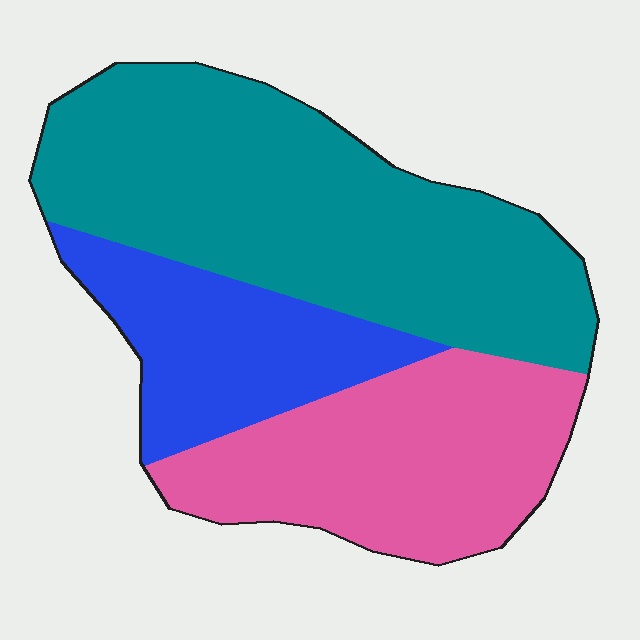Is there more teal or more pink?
Teal.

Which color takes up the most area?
Teal, at roughly 50%.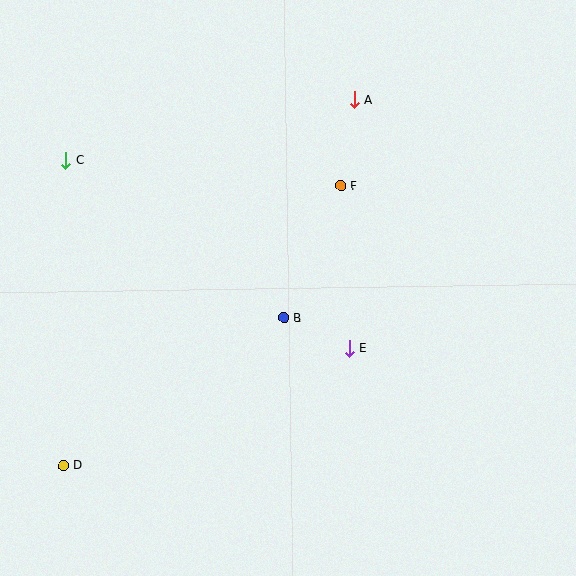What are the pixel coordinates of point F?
Point F is at (340, 186).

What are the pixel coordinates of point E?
Point E is at (349, 348).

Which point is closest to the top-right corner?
Point A is closest to the top-right corner.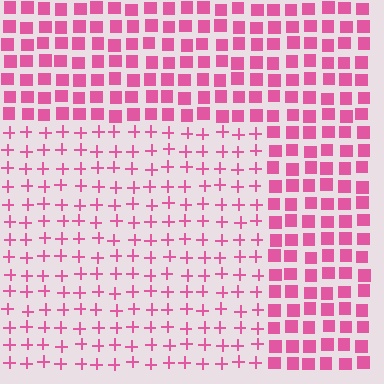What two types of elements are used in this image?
The image uses plus signs inside the rectangle region and squares outside it.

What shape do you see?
I see a rectangle.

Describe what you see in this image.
The image is filled with small pink elements arranged in a uniform grid. A rectangle-shaped region contains plus signs, while the surrounding area contains squares. The boundary is defined purely by the change in element shape.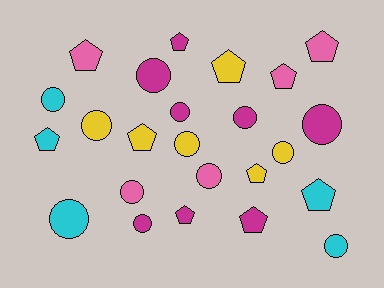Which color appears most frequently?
Magenta, with 8 objects.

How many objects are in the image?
There are 24 objects.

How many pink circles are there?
There are 2 pink circles.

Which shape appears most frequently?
Circle, with 13 objects.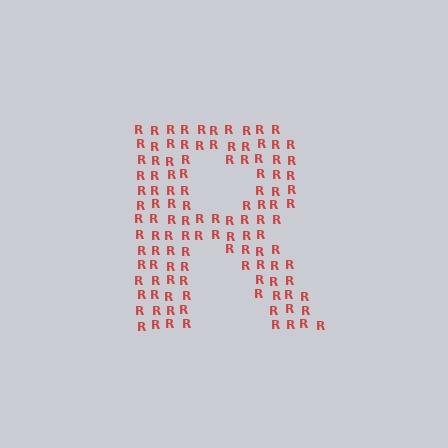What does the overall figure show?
The overall figure shows the letter R.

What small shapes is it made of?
It is made of small letter R's.